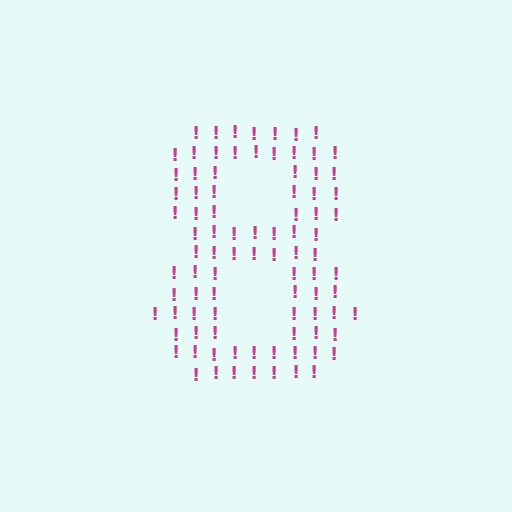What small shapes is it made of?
It is made of small exclamation marks.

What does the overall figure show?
The overall figure shows the digit 8.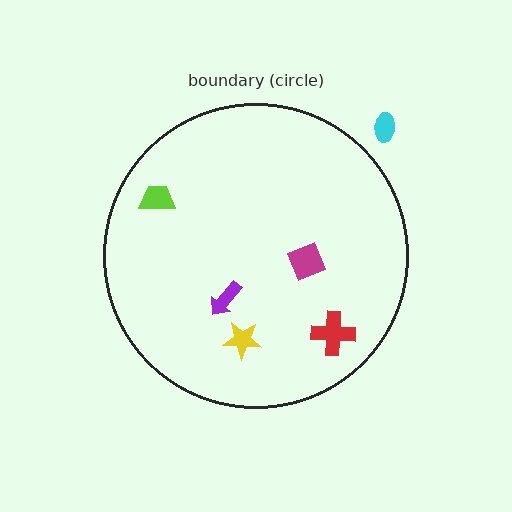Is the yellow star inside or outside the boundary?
Inside.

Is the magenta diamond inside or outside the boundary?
Inside.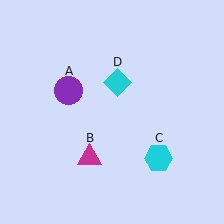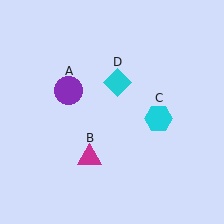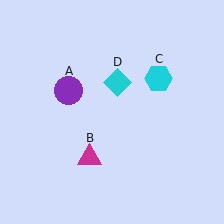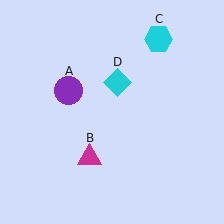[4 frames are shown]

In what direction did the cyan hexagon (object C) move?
The cyan hexagon (object C) moved up.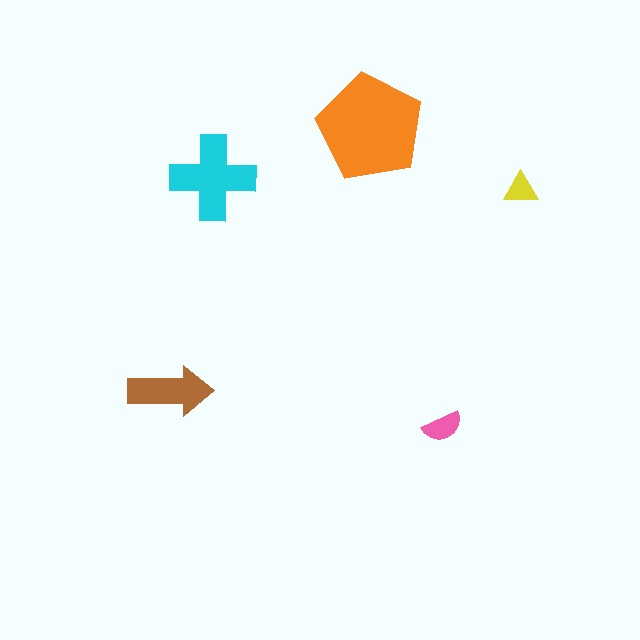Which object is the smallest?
The yellow triangle.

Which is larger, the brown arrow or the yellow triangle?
The brown arrow.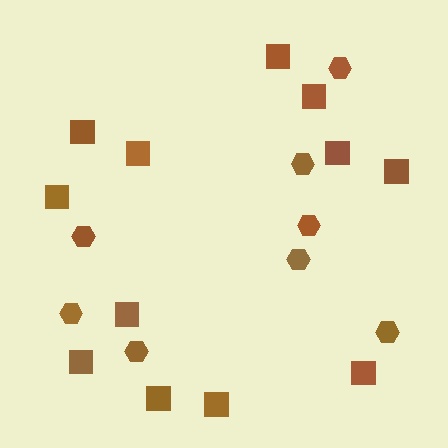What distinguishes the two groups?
There are 2 groups: one group of squares (12) and one group of hexagons (8).